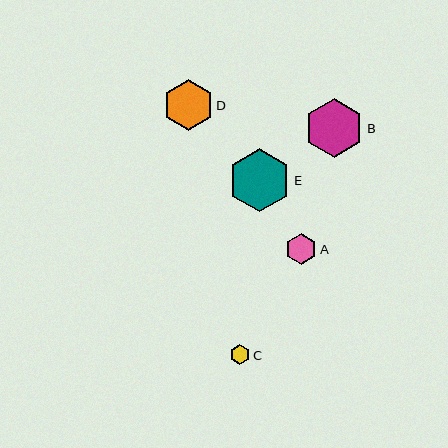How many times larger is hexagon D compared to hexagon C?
Hexagon D is approximately 2.5 times the size of hexagon C.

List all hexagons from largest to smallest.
From largest to smallest: E, B, D, A, C.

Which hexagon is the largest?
Hexagon E is the largest with a size of approximately 63 pixels.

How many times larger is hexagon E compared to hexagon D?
Hexagon E is approximately 1.2 times the size of hexagon D.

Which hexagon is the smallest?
Hexagon C is the smallest with a size of approximately 20 pixels.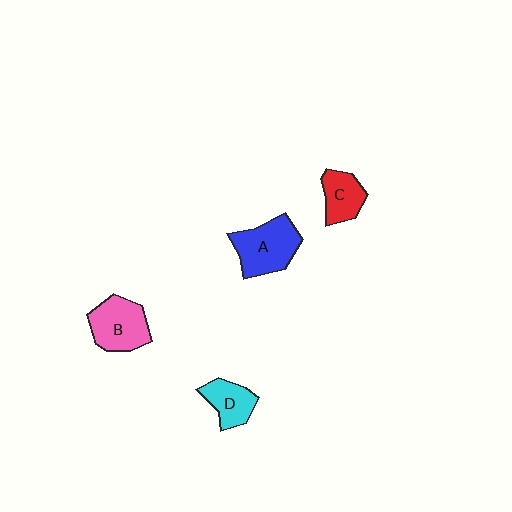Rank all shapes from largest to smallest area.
From largest to smallest: A (blue), B (pink), D (cyan), C (red).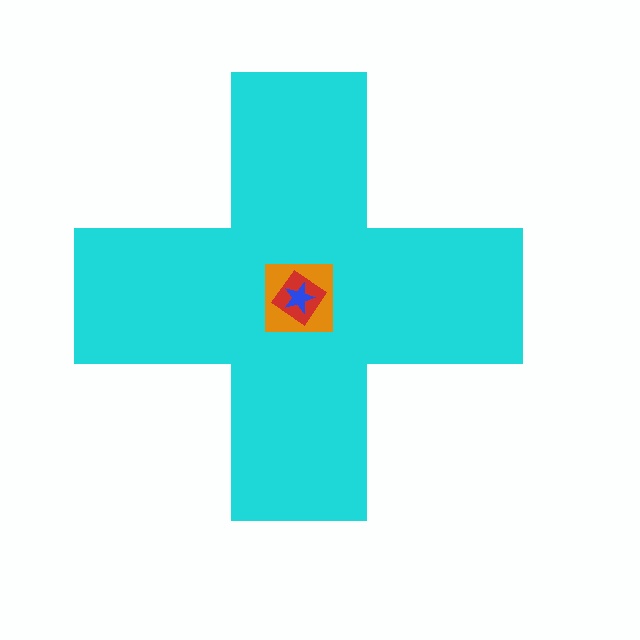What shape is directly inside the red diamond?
The blue star.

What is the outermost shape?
The cyan cross.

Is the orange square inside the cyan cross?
Yes.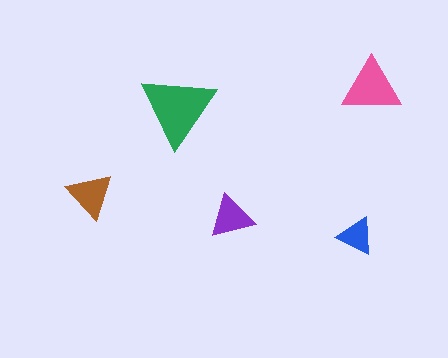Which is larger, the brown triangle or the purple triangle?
The brown one.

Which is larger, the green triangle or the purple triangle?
The green one.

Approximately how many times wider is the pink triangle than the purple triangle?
About 1.5 times wider.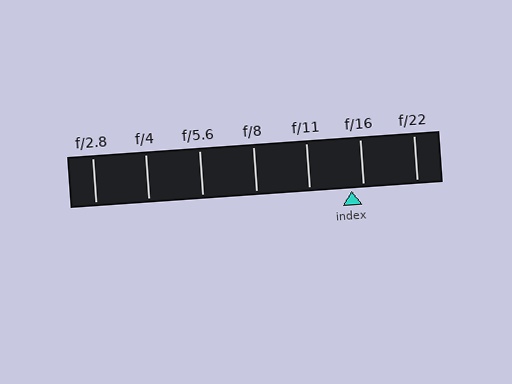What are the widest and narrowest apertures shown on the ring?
The widest aperture shown is f/2.8 and the narrowest is f/22.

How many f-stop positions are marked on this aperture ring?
There are 7 f-stop positions marked.